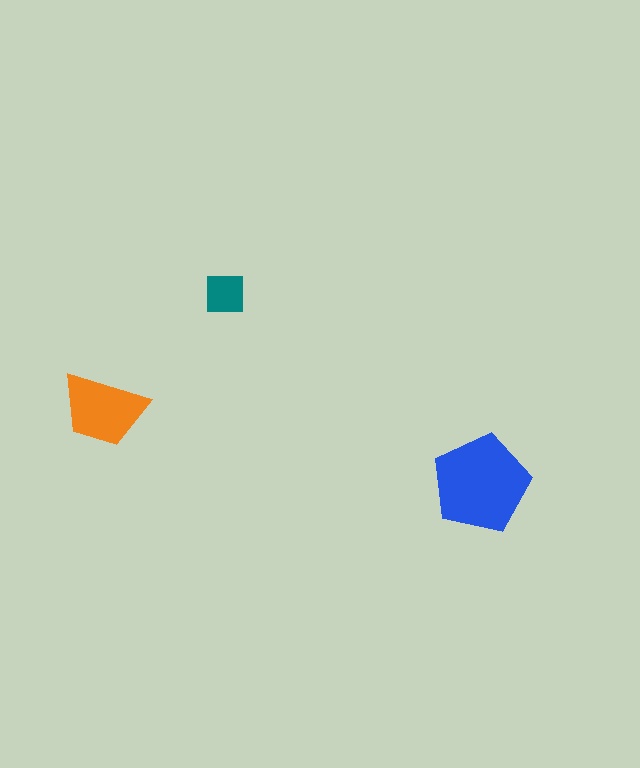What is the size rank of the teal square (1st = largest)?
3rd.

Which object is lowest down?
The blue pentagon is bottommost.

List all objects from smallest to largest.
The teal square, the orange trapezoid, the blue pentagon.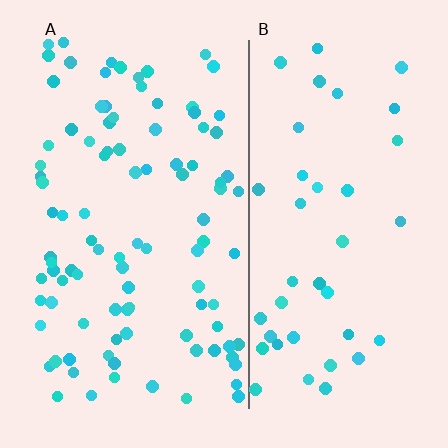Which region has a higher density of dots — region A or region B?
A (the left).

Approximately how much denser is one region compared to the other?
Approximately 2.4× — region A over region B.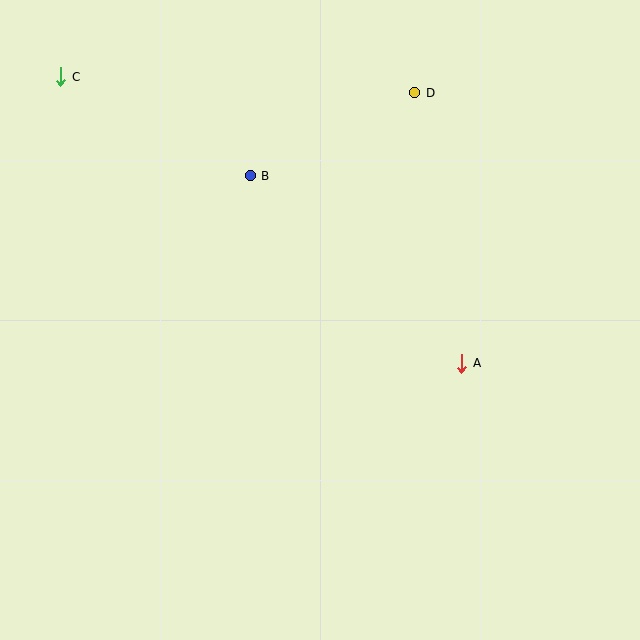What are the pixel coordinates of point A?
Point A is at (462, 363).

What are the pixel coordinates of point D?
Point D is at (415, 93).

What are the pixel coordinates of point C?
Point C is at (61, 77).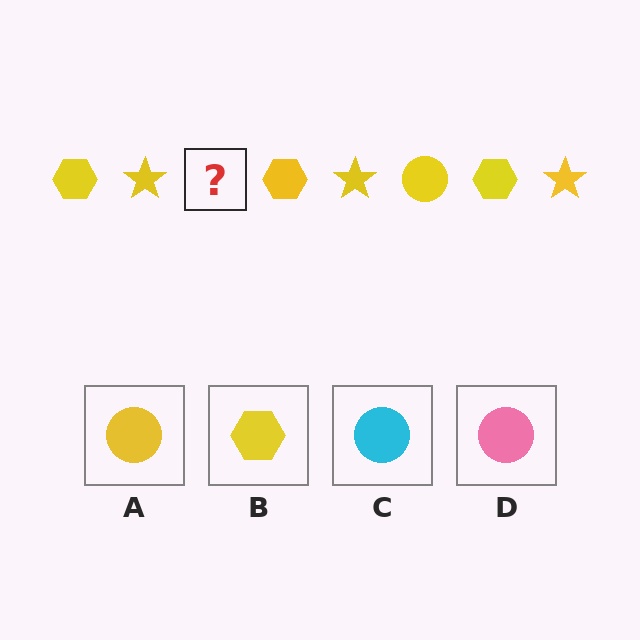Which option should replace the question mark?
Option A.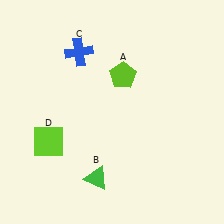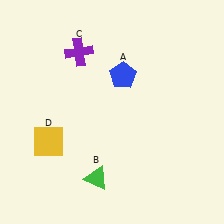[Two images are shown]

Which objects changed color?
A changed from lime to blue. C changed from blue to purple. D changed from lime to yellow.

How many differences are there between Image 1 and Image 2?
There are 3 differences between the two images.